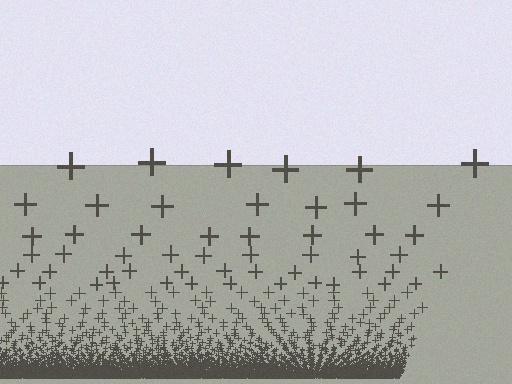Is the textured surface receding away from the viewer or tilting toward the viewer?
The surface appears to tilt toward the viewer. Texture elements get larger and sparser toward the top.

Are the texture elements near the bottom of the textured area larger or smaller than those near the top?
Smaller. The gradient is inverted — elements near the bottom are smaller and denser.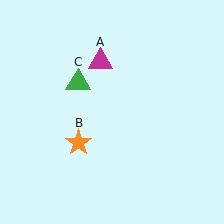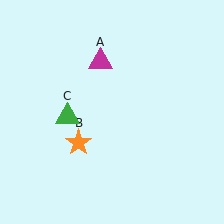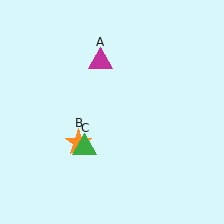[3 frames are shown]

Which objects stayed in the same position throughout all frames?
Magenta triangle (object A) and orange star (object B) remained stationary.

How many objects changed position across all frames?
1 object changed position: green triangle (object C).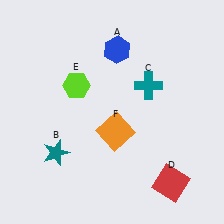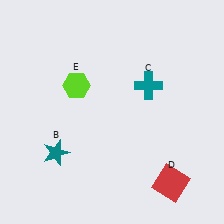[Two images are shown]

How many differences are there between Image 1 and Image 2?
There are 2 differences between the two images.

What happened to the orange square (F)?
The orange square (F) was removed in Image 2. It was in the bottom-right area of Image 1.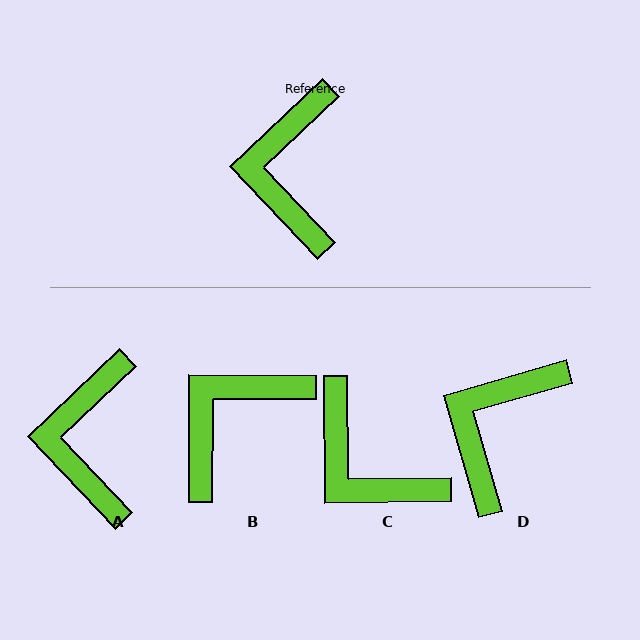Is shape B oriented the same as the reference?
No, it is off by about 44 degrees.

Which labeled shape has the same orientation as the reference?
A.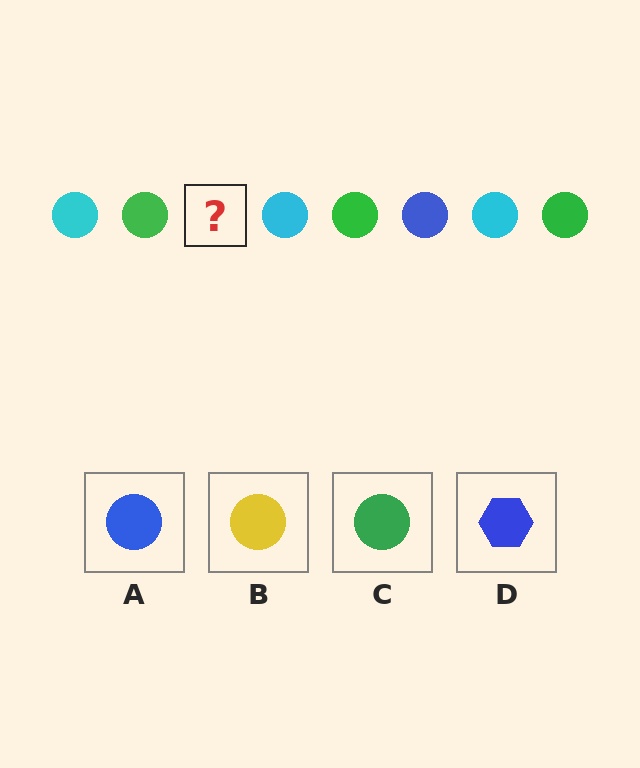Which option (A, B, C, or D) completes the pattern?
A.